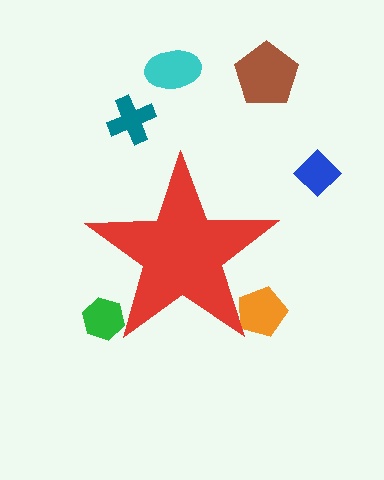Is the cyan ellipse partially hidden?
No, the cyan ellipse is fully visible.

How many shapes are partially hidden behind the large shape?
2 shapes are partially hidden.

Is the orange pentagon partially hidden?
Yes, the orange pentagon is partially hidden behind the red star.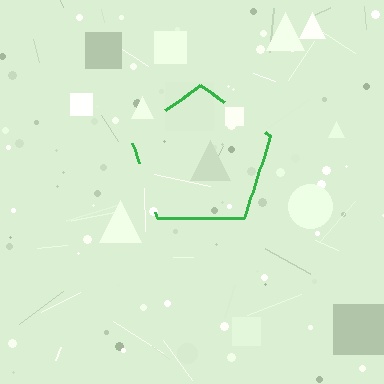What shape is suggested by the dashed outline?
The dashed outline suggests a pentagon.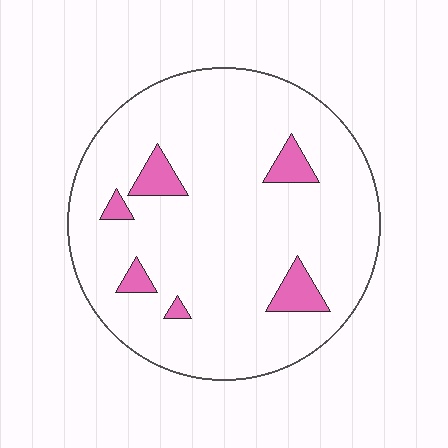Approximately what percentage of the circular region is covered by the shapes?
Approximately 10%.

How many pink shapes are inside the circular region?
6.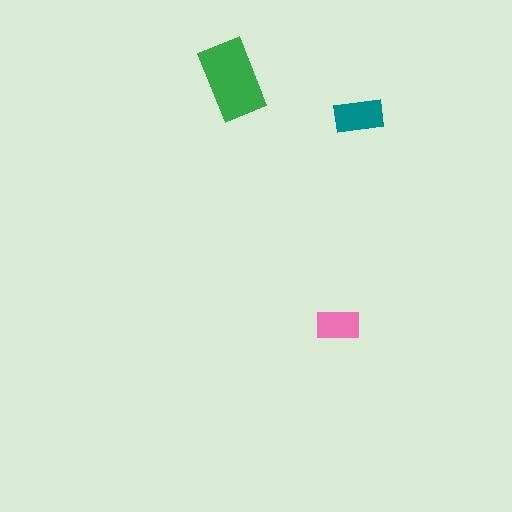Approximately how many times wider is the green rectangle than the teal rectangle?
About 1.5 times wider.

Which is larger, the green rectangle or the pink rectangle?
The green one.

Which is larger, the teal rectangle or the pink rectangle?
The teal one.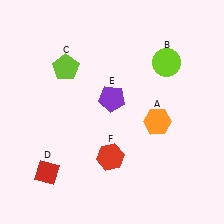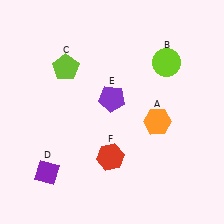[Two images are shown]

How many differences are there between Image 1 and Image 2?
There is 1 difference between the two images.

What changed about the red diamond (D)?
In Image 1, D is red. In Image 2, it changed to purple.